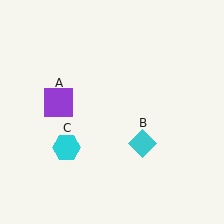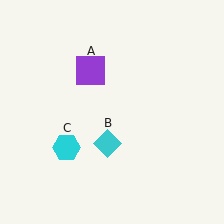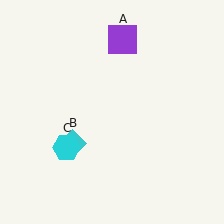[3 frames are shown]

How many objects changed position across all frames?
2 objects changed position: purple square (object A), cyan diamond (object B).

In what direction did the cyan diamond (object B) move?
The cyan diamond (object B) moved left.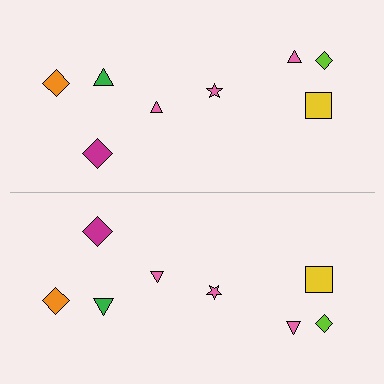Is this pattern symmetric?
Yes, this pattern has bilateral (reflection) symmetry.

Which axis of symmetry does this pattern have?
The pattern has a horizontal axis of symmetry running through the center of the image.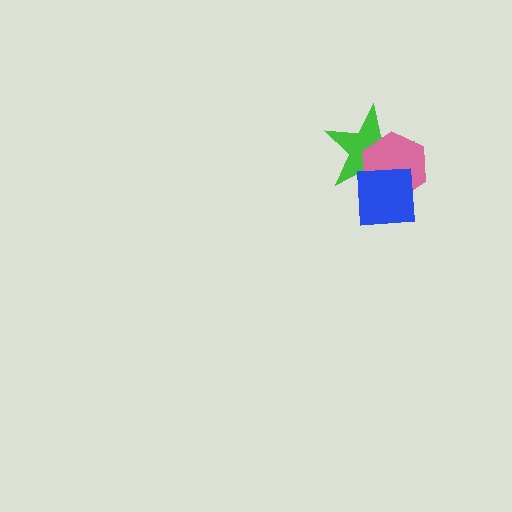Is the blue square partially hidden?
No, no other shape covers it.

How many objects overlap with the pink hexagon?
2 objects overlap with the pink hexagon.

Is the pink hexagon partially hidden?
Yes, it is partially covered by another shape.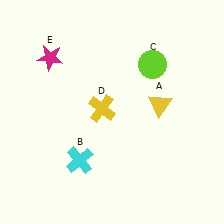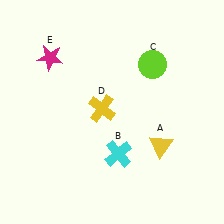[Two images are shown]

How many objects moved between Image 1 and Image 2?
2 objects moved between the two images.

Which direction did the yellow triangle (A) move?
The yellow triangle (A) moved down.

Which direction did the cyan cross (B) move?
The cyan cross (B) moved right.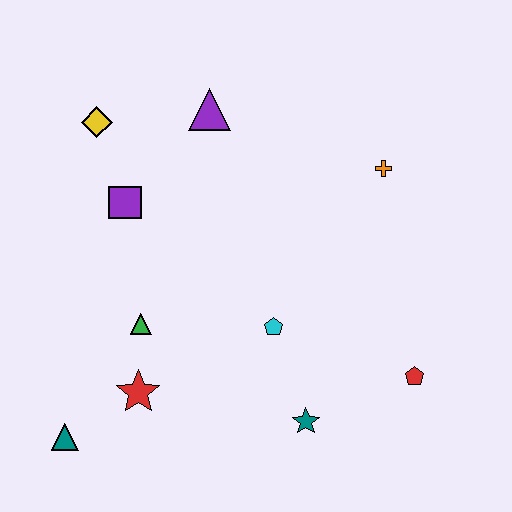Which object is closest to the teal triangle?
The red star is closest to the teal triangle.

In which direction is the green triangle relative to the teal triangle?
The green triangle is above the teal triangle.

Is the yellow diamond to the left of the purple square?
Yes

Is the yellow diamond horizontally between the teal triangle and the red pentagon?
Yes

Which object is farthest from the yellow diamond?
The red pentagon is farthest from the yellow diamond.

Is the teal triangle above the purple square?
No